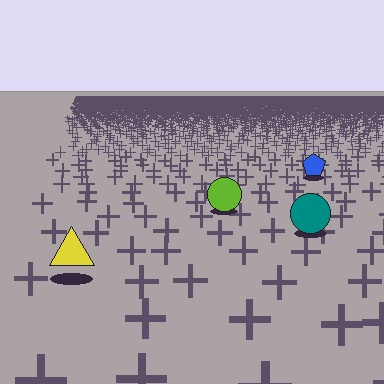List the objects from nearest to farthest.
From nearest to farthest: the yellow triangle, the teal circle, the lime circle, the blue pentagon.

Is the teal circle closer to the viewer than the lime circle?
Yes. The teal circle is closer — you can tell from the texture gradient: the ground texture is coarser near it.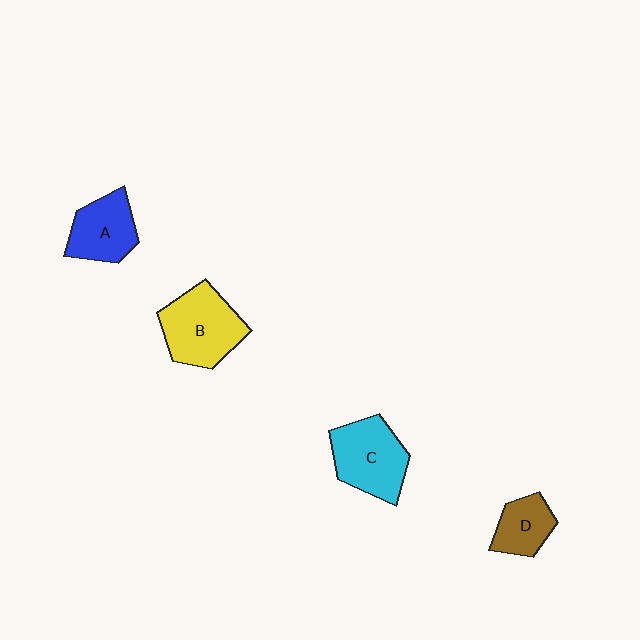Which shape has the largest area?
Shape B (yellow).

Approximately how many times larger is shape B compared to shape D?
Approximately 1.8 times.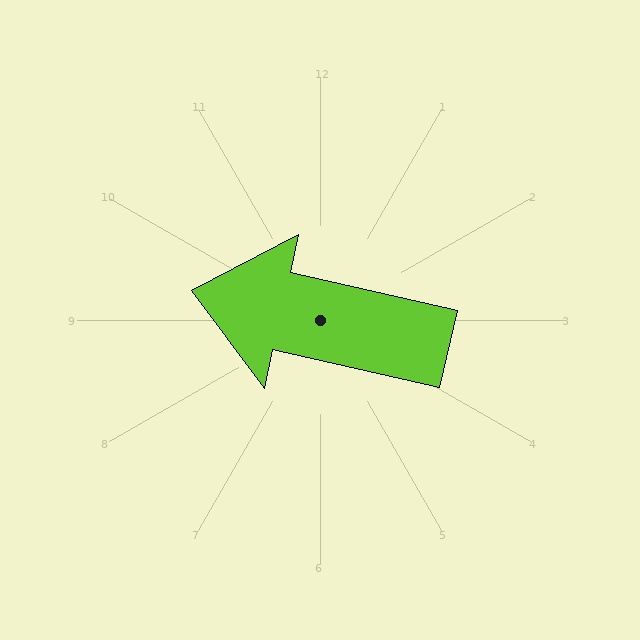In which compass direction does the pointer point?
West.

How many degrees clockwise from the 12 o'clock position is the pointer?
Approximately 283 degrees.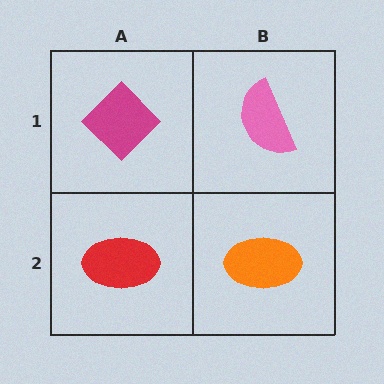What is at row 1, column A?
A magenta diamond.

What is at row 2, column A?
A red ellipse.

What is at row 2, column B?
An orange ellipse.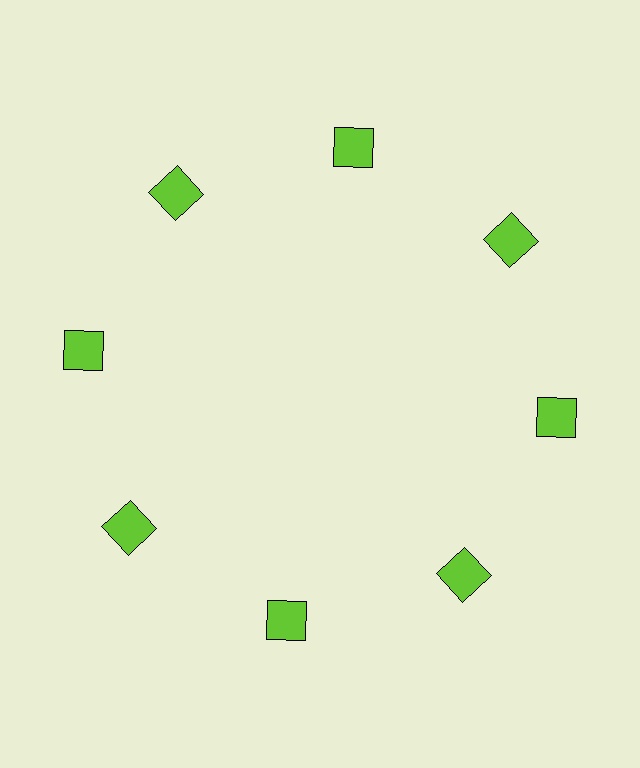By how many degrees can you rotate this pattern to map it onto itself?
The pattern maps onto itself every 45 degrees of rotation.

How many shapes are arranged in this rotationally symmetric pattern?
There are 8 shapes, arranged in 8 groups of 1.